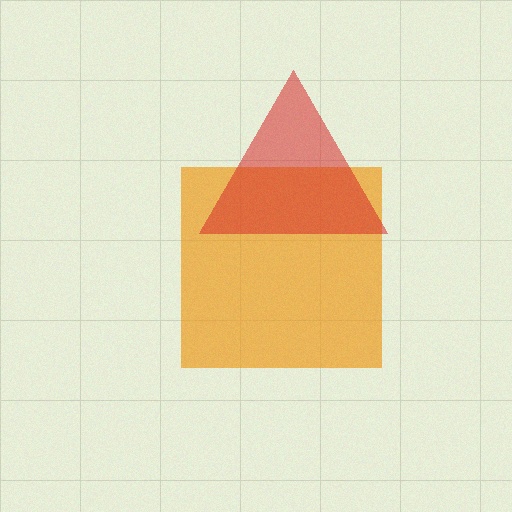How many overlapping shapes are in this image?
There are 2 overlapping shapes in the image.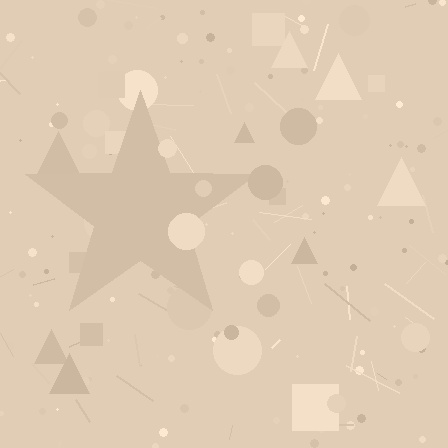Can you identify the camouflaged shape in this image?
The camouflaged shape is a star.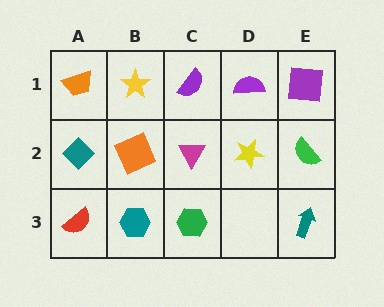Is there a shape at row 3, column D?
No, that cell is empty.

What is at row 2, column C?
A magenta triangle.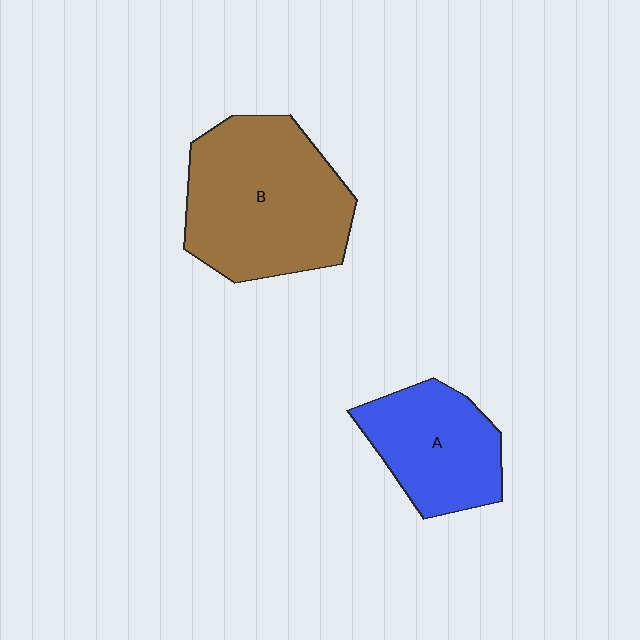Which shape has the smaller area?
Shape A (blue).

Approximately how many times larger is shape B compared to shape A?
Approximately 1.6 times.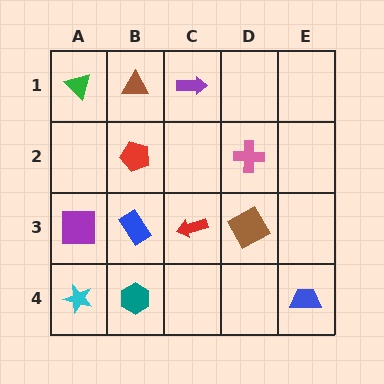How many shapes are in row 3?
4 shapes.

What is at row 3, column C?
A red arrow.